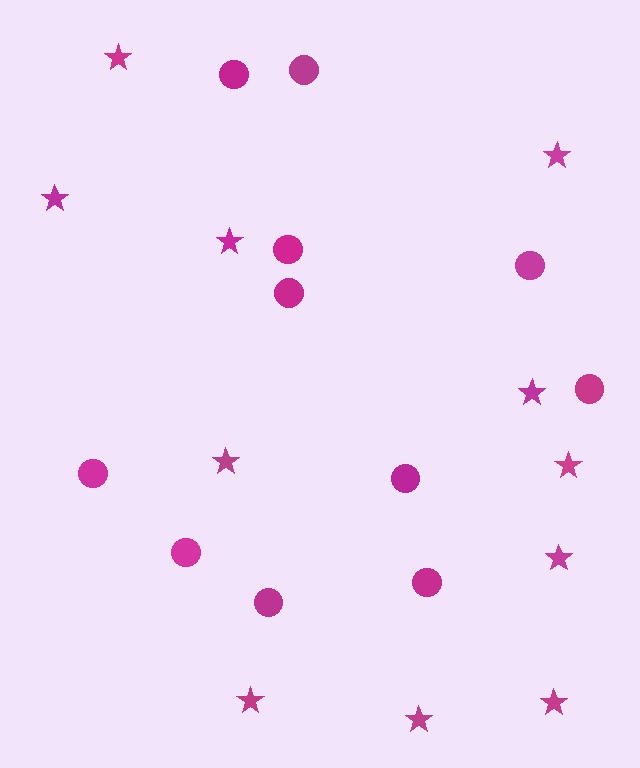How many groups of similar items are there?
There are 2 groups: one group of stars (11) and one group of circles (11).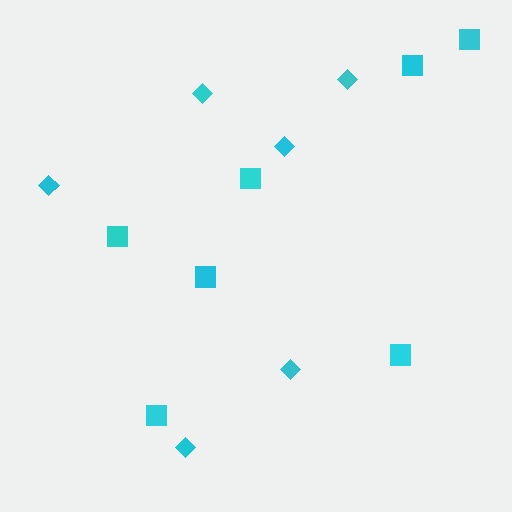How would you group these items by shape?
There are 2 groups: one group of diamonds (6) and one group of squares (7).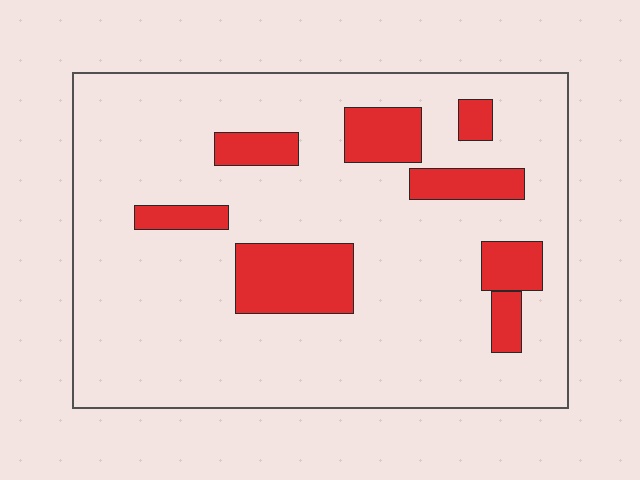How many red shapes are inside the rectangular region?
8.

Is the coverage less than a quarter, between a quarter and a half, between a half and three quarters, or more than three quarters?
Less than a quarter.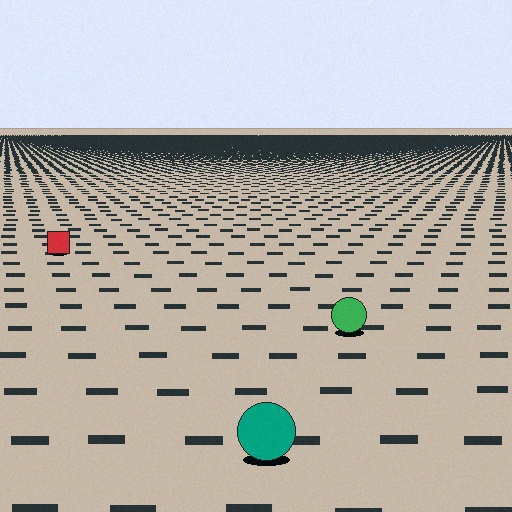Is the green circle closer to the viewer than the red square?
Yes. The green circle is closer — you can tell from the texture gradient: the ground texture is coarser near it.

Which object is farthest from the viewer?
The red square is farthest from the viewer. It appears smaller and the ground texture around it is denser.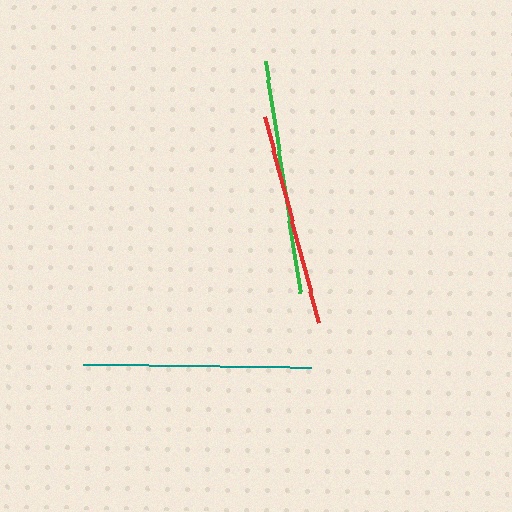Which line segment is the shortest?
The red line is the shortest at approximately 213 pixels.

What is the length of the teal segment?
The teal segment is approximately 228 pixels long.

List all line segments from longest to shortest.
From longest to shortest: green, teal, red.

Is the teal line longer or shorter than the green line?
The green line is longer than the teal line.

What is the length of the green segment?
The green segment is approximately 234 pixels long.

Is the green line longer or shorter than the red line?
The green line is longer than the red line.